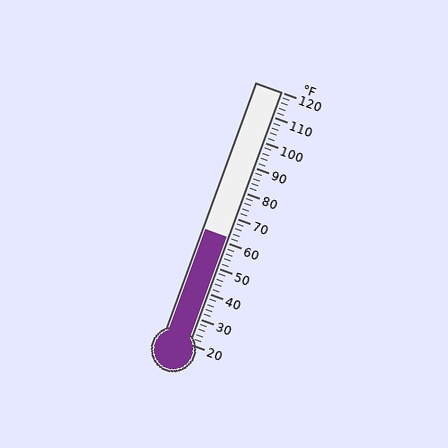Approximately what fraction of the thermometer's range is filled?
The thermometer is filled to approximately 40% of its range.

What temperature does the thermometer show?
The thermometer shows approximately 62°F.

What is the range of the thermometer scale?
The thermometer scale ranges from 20°F to 120°F.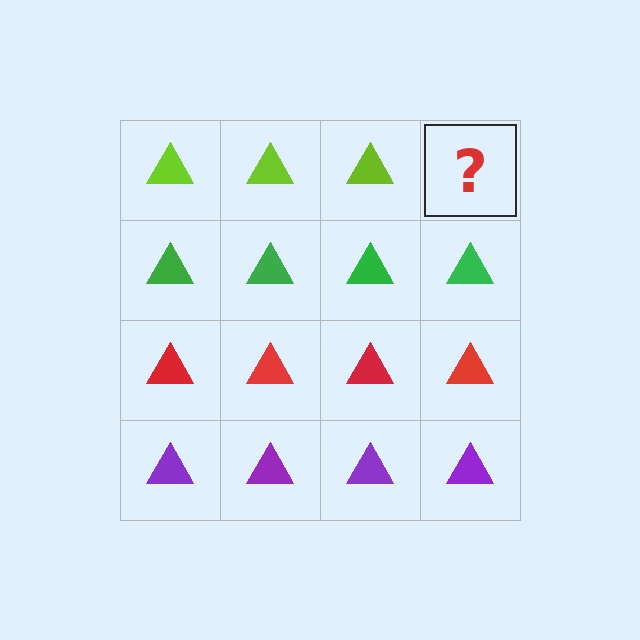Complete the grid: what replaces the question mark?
The question mark should be replaced with a lime triangle.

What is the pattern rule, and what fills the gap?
The rule is that each row has a consistent color. The gap should be filled with a lime triangle.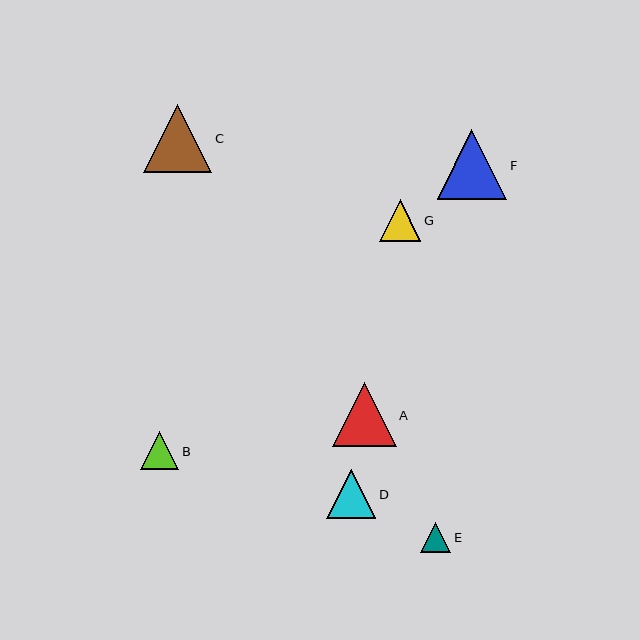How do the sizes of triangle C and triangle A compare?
Triangle C and triangle A are approximately the same size.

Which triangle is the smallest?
Triangle E is the smallest with a size of approximately 30 pixels.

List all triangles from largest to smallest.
From largest to smallest: F, C, A, D, G, B, E.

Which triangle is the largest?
Triangle F is the largest with a size of approximately 70 pixels.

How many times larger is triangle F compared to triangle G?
Triangle F is approximately 1.7 times the size of triangle G.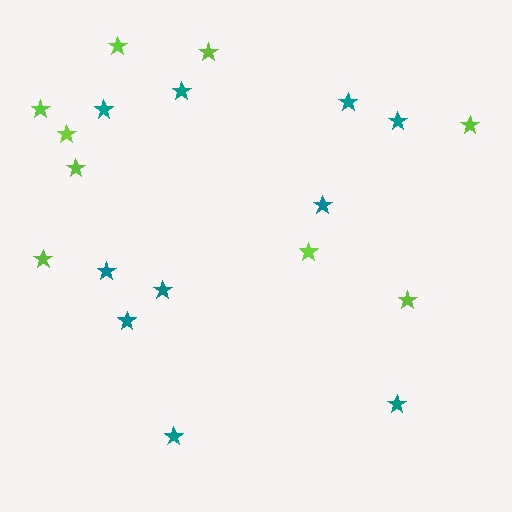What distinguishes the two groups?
There are 2 groups: one group of teal stars (10) and one group of lime stars (9).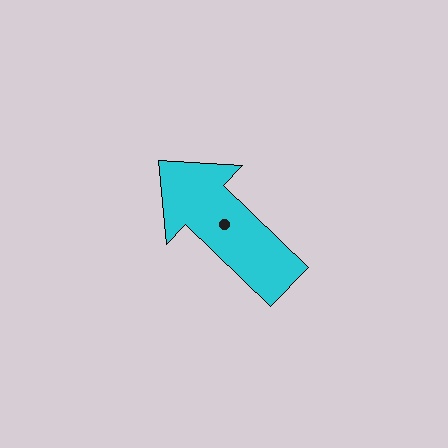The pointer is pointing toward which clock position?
Roughly 10 o'clock.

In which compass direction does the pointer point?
Northwest.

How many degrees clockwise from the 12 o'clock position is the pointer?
Approximately 314 degrees.